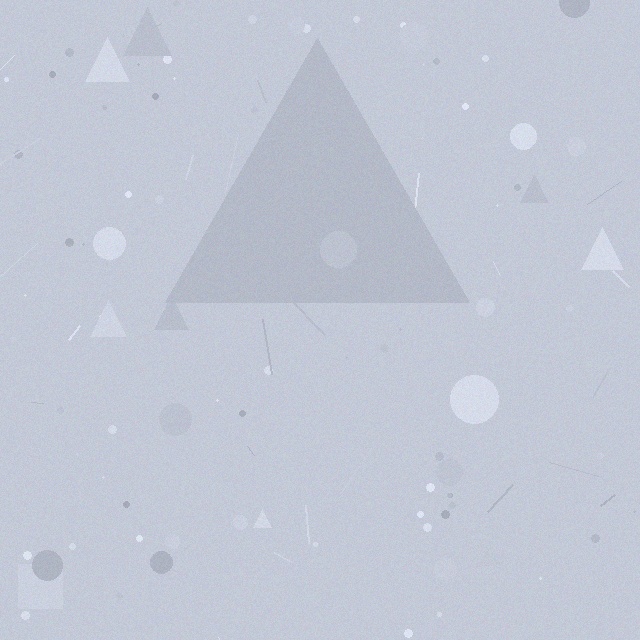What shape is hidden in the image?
A triangle is hidden in the image.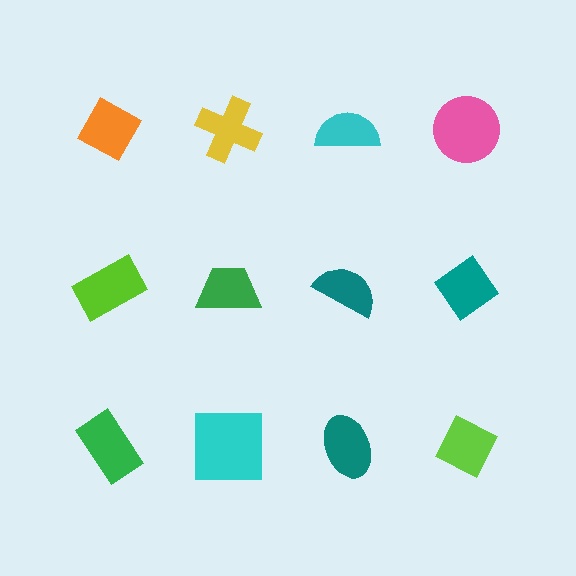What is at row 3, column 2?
A cyan square.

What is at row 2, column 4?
A teal diamond.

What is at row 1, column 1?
An orange diamond.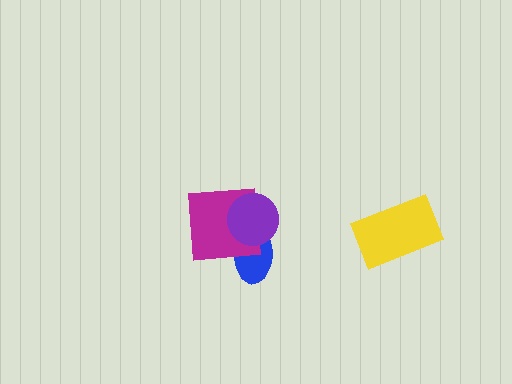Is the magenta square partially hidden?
Yes, it is partially covered by another shape.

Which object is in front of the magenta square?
The purple circle is in front of the magenta square.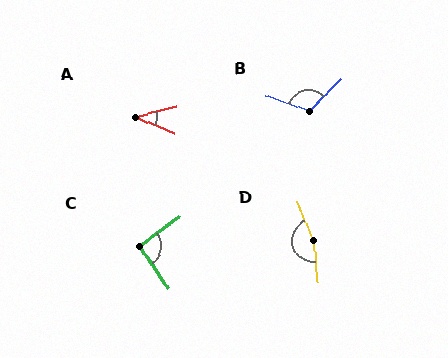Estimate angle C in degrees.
Approximately 92 degrees.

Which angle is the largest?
D, at approximately 163 degrees.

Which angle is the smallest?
A, at approximately 37 degrees.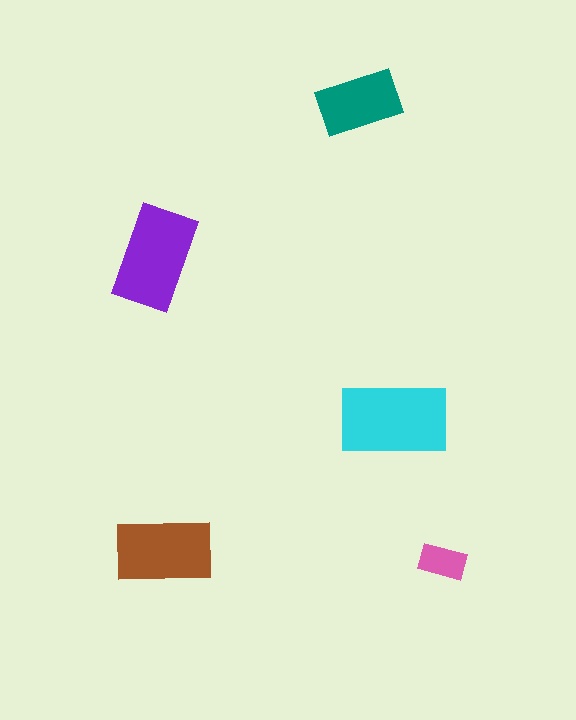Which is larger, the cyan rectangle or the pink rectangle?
The cyan one.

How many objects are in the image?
There are 5 objects in the image.